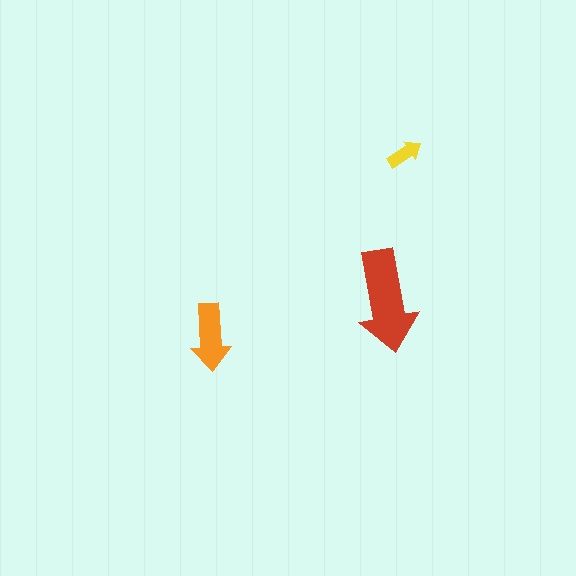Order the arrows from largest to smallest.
the red one, the orange one, the yellow one.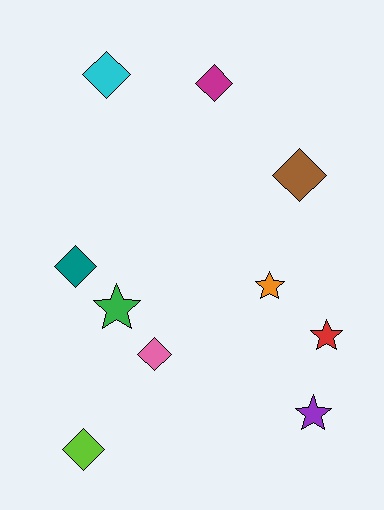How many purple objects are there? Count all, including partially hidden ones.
There is 1 purple object.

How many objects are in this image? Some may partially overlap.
There are 10 objects.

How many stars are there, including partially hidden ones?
There are 4 stars.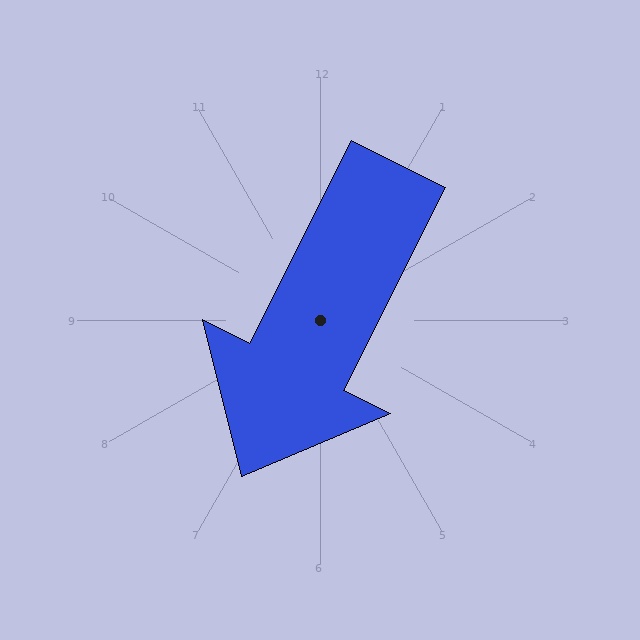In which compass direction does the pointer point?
Southwest.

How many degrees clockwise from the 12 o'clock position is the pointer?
Approximately 207 degrees.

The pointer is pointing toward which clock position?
Roughly 7 o'clock.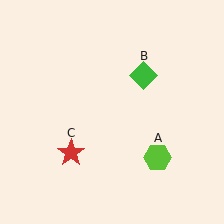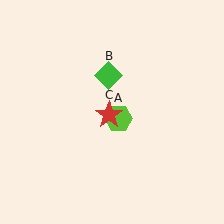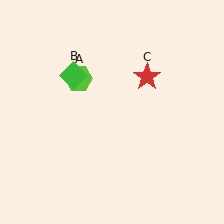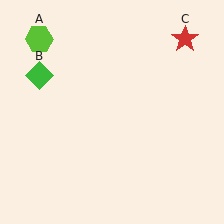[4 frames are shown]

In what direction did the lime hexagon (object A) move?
The lime hexagon (object A) moved up and to the left.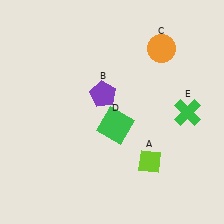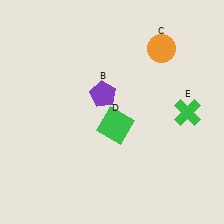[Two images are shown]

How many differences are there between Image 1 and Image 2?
There is 1 difference between the two images.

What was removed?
The lime diamond (A) was removed in Image 2.